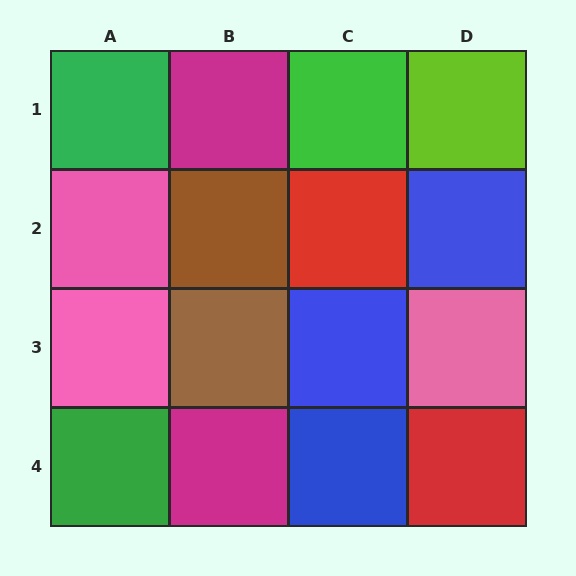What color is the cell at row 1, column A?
Green.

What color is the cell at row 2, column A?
Pink.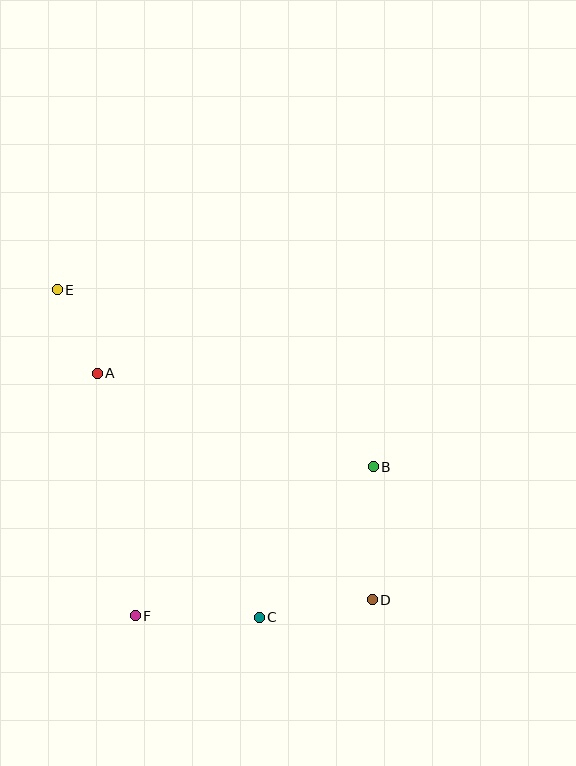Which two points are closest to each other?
Points A and E are closest to each other.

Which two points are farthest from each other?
Points D and E are farthest from each other.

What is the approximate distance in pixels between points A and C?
The distance between A and C is approximately 293 pixels.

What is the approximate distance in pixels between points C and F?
The distance between C and F is approximately 124 pixels.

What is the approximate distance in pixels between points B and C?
The distance between B and C is approximately 189 pixels.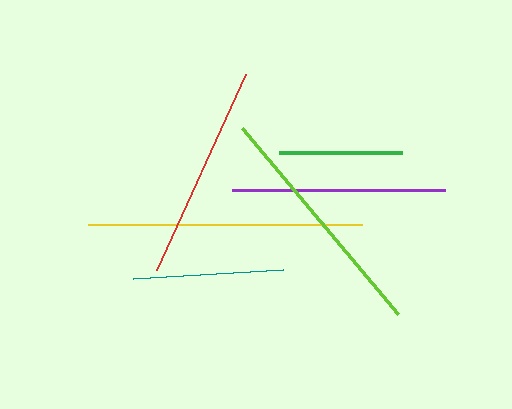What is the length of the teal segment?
The teal segment is approximately 150 pixels long.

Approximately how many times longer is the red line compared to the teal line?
The red line is approximately 1.4 times the length of the teal line.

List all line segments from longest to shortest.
From longest to shortest: yellow, lime, red, purple, teal, green.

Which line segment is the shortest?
The green line is the shortest at approximately 123 pixels.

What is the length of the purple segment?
The purple segment is approximately 213 pixels long.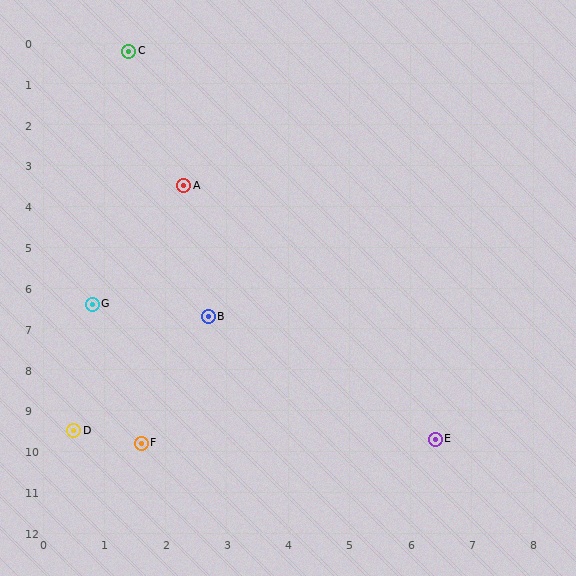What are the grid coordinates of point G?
Point G is at approximately (0.8, 6.4).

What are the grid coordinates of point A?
Point A is at approximately (2.3, 3.5).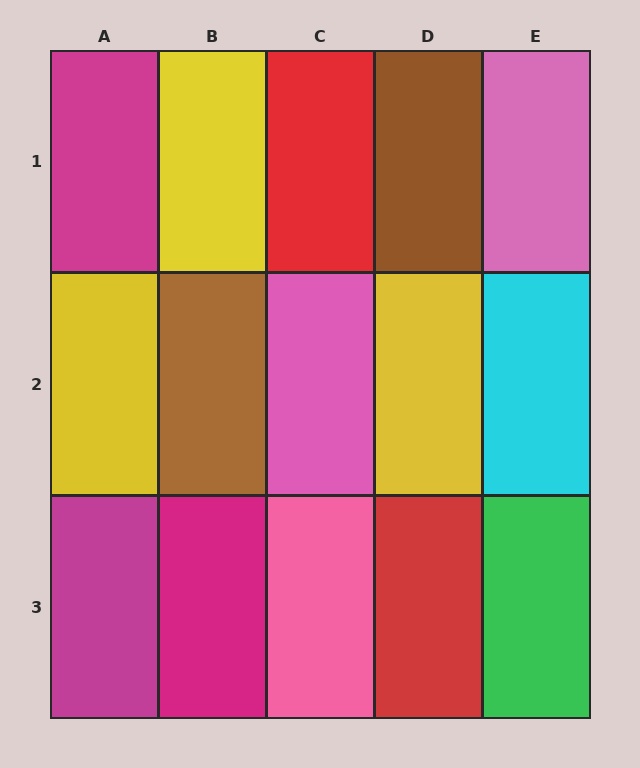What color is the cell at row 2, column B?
Brown.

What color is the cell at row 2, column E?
Cyan.